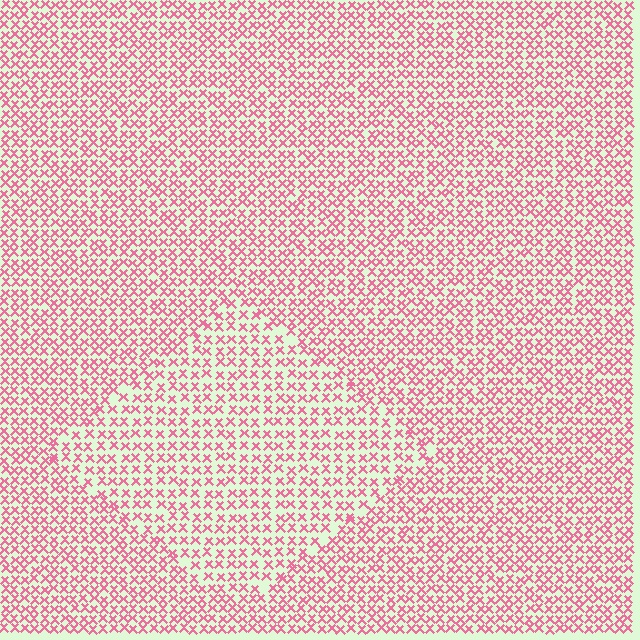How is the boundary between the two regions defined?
The boundary is defined by a change in element density (approximately 1.4x ratio). All elements are the same color, size, and shape.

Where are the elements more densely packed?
The elements are more densely packed outside the diamond boundary.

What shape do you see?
I see a diamond.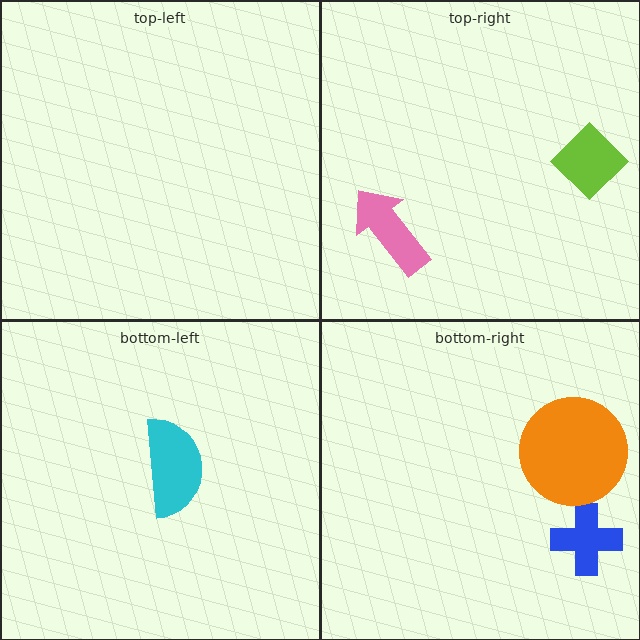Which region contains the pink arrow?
The top-right region.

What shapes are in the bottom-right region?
The blue cross, the orange circle.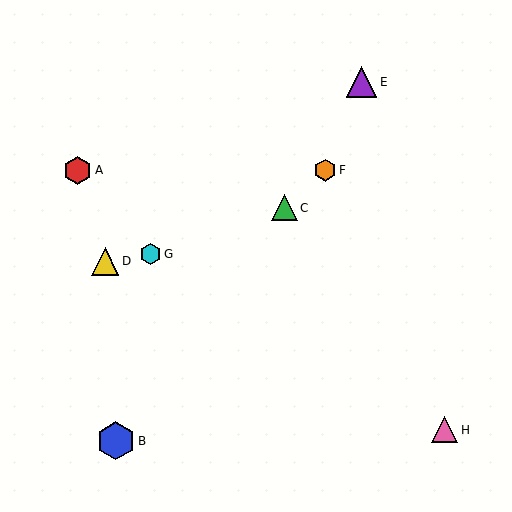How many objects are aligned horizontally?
2 objects (A, F) are aligned horizontally.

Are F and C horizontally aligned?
No, F is at y≈170 and C is at y≈208.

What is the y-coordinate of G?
Object G is at y≈254.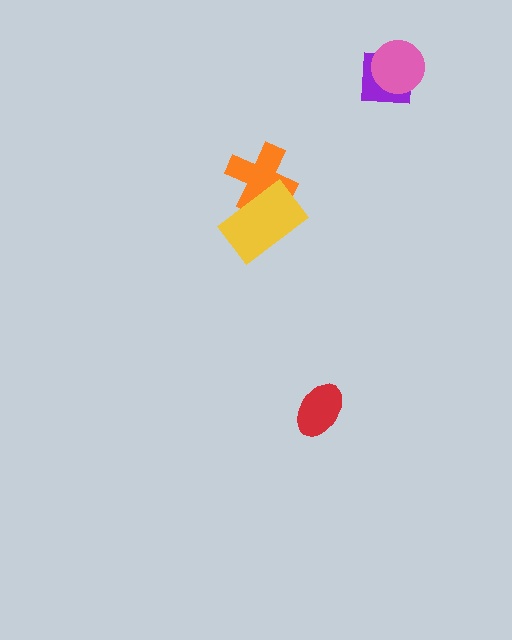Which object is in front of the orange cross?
The yellow rectangle is in front of the orange cross.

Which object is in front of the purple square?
The pink circle is in front of the purple square.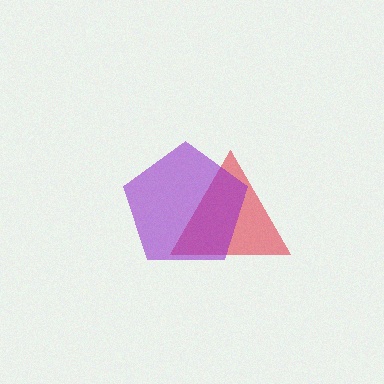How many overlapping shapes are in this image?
There are 2 overlapping shapes in the image.